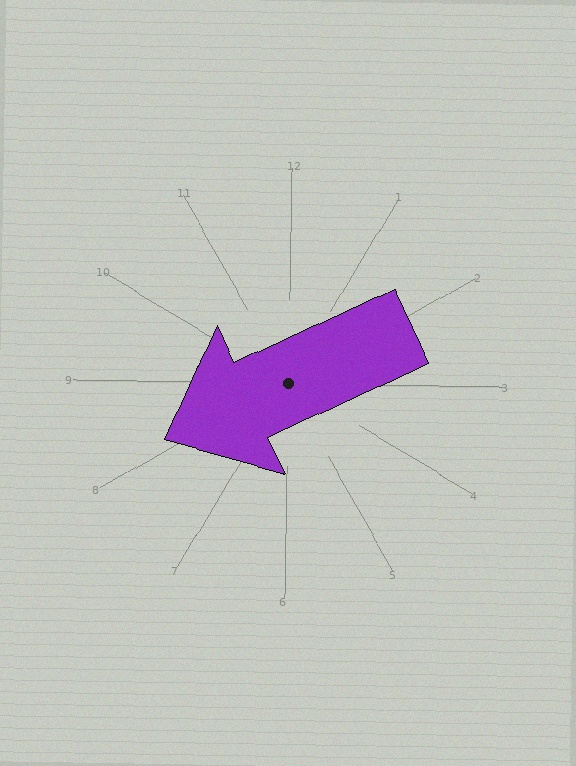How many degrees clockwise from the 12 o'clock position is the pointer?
Approximately 245 degrees.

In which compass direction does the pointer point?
Southwest.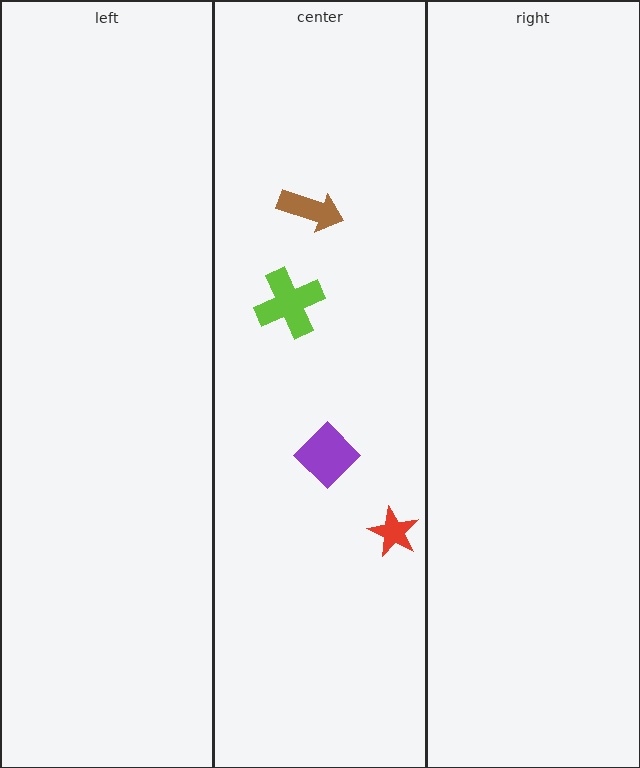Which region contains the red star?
The center region.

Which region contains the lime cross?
The center region.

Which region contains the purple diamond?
The center region.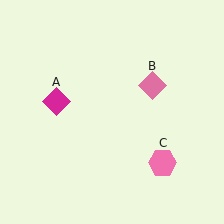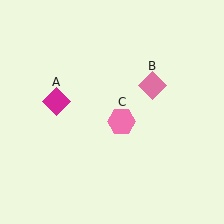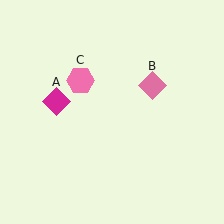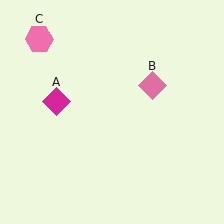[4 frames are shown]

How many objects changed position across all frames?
1 object changed position: pink hexagon (object C).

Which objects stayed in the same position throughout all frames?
Magenta diamond (object A) and pink diamond (object B) remained stationary.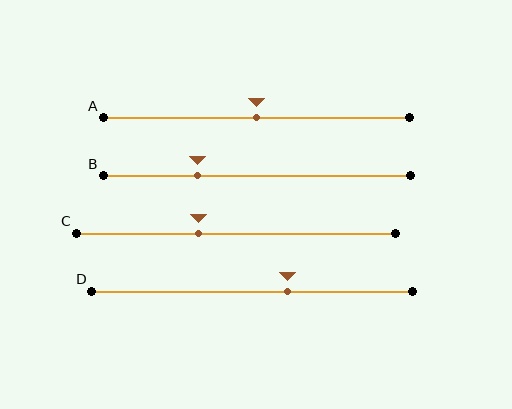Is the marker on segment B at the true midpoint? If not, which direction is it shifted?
No, the marker on segment B is shifted to the left by about 19% of the segment length.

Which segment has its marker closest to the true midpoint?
Segment A has its marker closest to the true midpoint.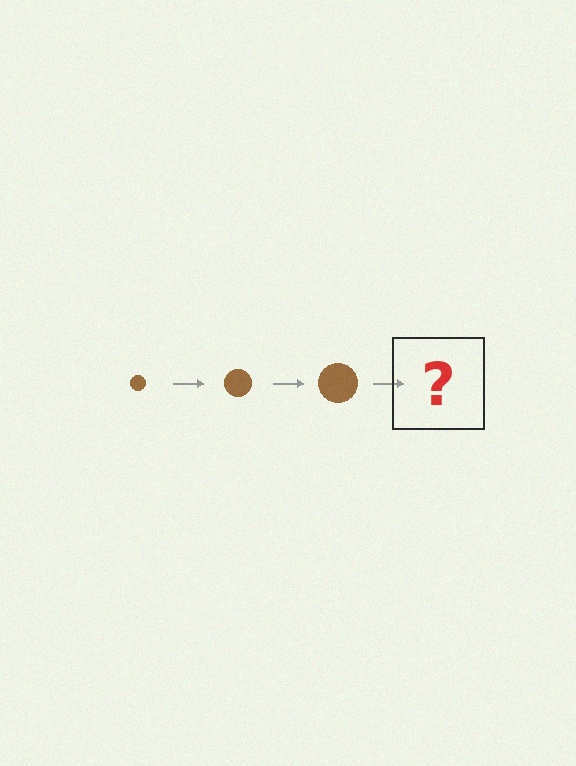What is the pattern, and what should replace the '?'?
The pattern is that the circle gets progressively larger each step. The '?' should be a brown circle, larger than the previous one.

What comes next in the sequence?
The next element should be a brown circle, larger than the previous one.